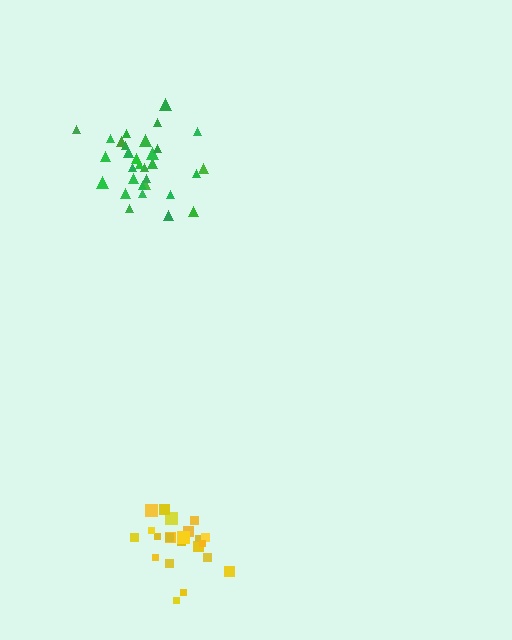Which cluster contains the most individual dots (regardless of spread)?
Green (31).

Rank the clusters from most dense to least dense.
yellow, green.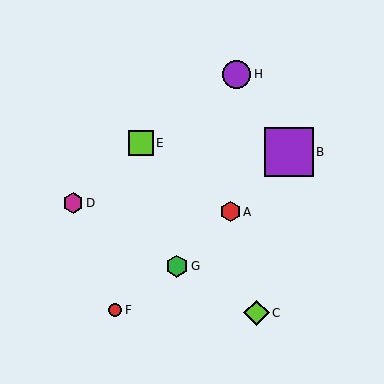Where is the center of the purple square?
The center of the purple square is at (289, 152).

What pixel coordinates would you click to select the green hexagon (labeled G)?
Click at (177, 266) to select the green hexagon G.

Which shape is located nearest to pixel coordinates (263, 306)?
The lime diamond (labeled C) at (256, 313) is nearest to that location.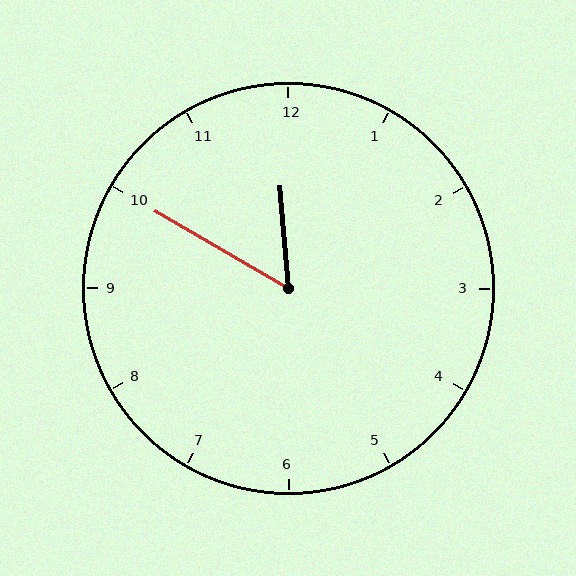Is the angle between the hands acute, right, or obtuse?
It is acute.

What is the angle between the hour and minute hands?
Approximately 55 degrees.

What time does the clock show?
11:50.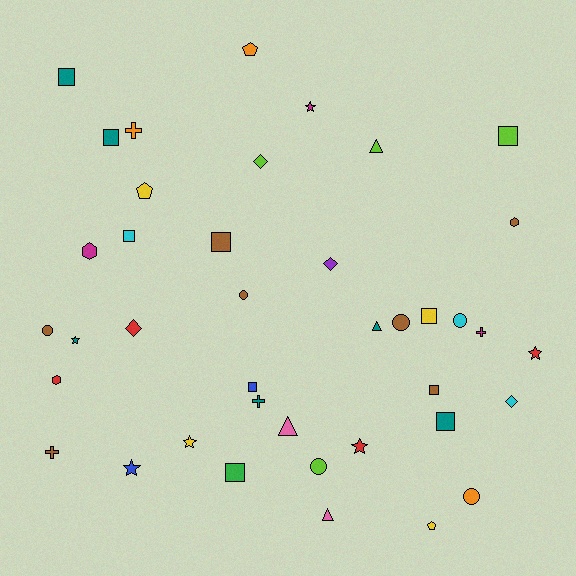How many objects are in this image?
There are 40 objects.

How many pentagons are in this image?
There are 3 pentagons.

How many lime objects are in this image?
There are 4 lime objects.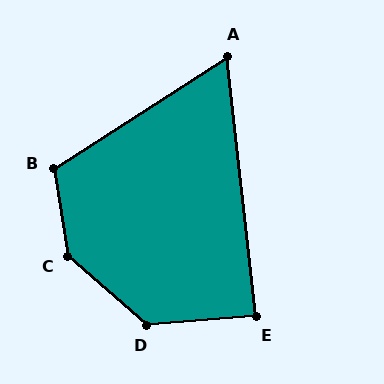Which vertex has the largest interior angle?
C, at approximately 139 degrees.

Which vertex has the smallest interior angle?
A, at approximately 64 degrees.